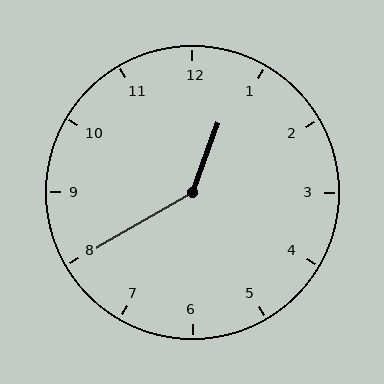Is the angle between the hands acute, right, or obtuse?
It is obtuse.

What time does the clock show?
12:40.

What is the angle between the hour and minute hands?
Approximately 140 degrees.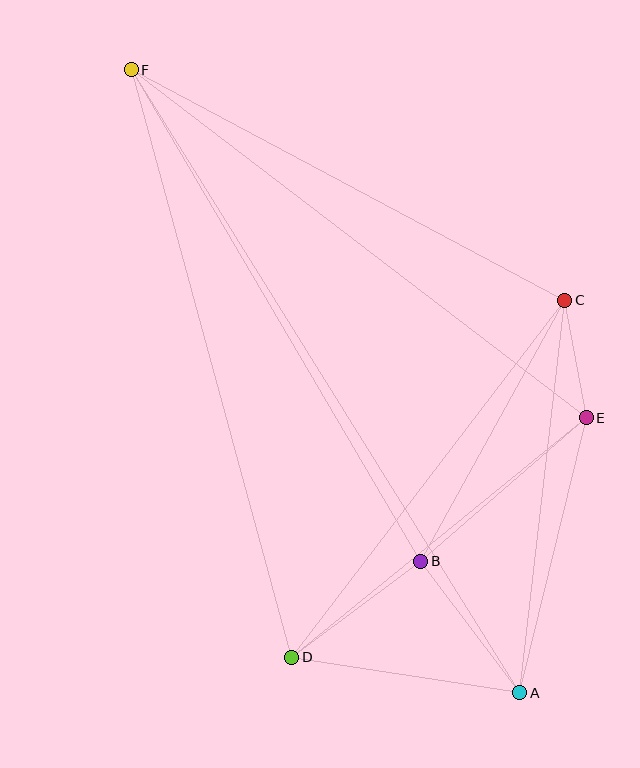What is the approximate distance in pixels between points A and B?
The distance between A and B is approximately 165 pixels.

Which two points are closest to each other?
Points C and E are closest to each other.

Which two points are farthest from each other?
Points A and F are farthest from each other.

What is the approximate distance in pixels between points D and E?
The distance between D and E is approximately 379 pixels.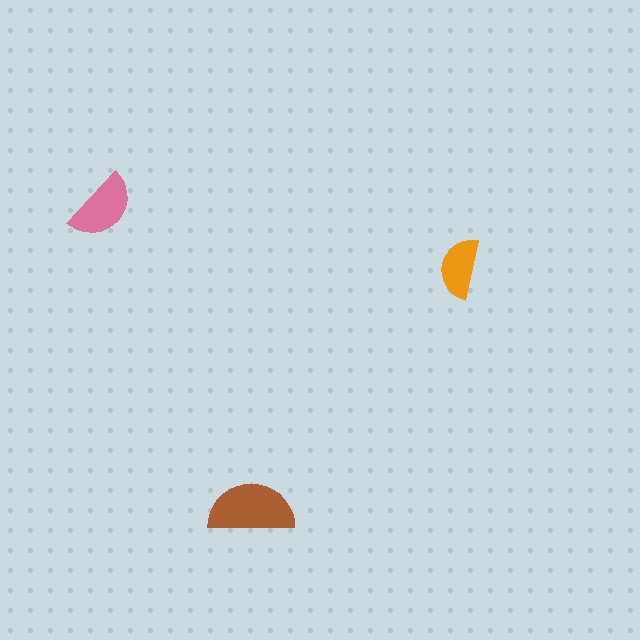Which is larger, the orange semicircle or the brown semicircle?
The brown one.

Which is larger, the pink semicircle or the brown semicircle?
The brown one.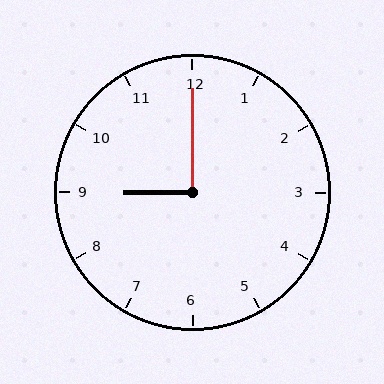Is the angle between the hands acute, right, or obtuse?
It is right.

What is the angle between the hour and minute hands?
Approximately 90 degrees.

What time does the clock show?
9:00.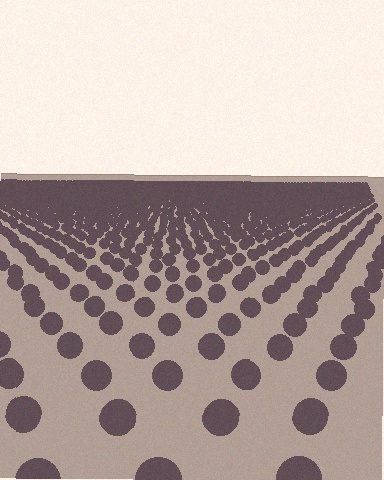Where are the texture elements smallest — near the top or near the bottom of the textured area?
Near the top.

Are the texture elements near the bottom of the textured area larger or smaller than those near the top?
Larger. Near the bottom, elements are closer to the viewer and appear at a bigger on-screen size.